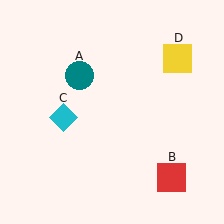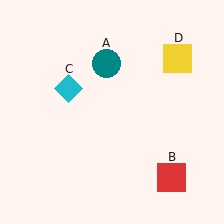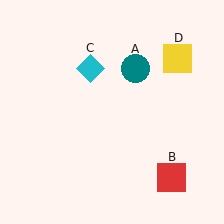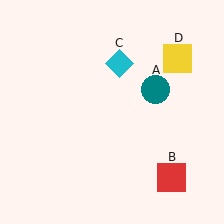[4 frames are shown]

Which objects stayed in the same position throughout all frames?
Red square (object B) and yellow square (object D) remained stationary.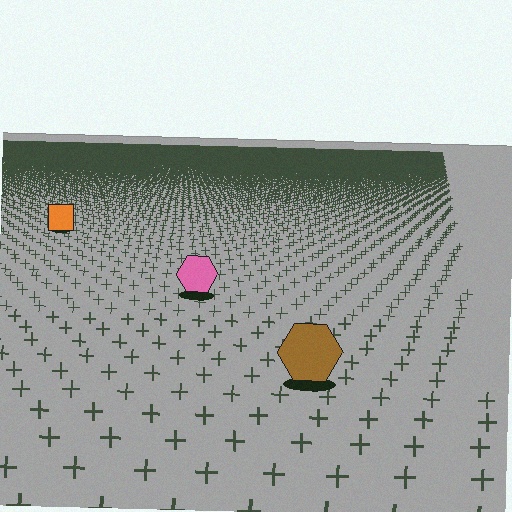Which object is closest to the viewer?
The brown hexagon is closest. The texture marks near it are larger and more spread out.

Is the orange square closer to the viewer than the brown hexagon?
No. The brown hexagon is closer — you can tell from the texture gradient: the ground texture is coarser near it.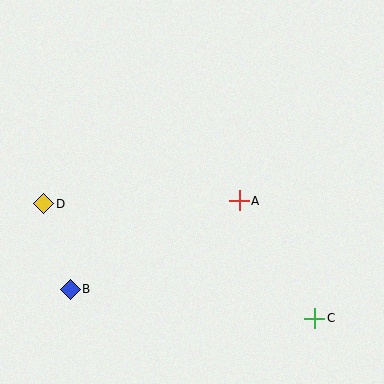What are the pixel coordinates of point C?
Point C is at (315, 318).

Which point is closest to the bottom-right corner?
Point C is closest to the bottom-right corner.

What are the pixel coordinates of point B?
Point B is at (70, 289).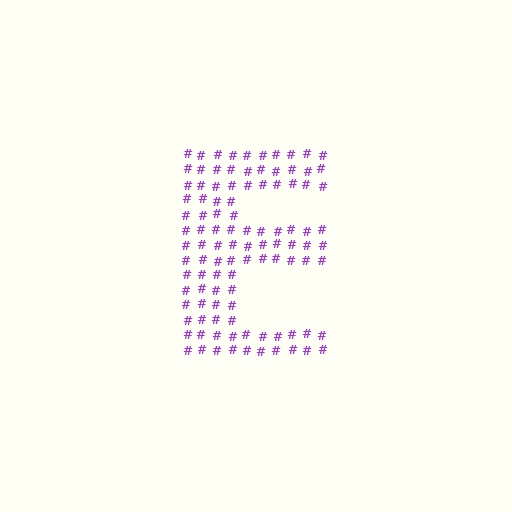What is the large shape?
The large shape is the letter E.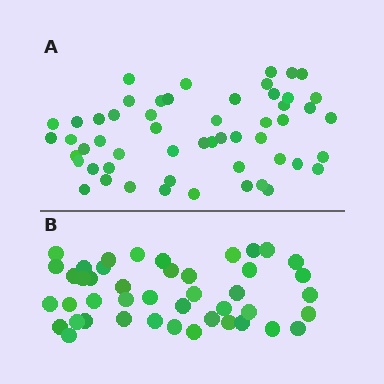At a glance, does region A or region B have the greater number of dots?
Region A (the top region) has more dots.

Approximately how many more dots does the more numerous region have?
Region A has roughly 10 or so more dots than region B.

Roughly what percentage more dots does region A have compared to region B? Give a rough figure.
About 25% more.